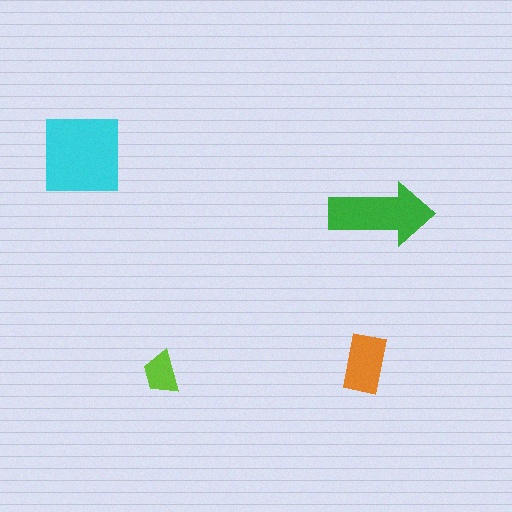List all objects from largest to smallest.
The cyan square, the green arrow, the orange rectangle, the lime trapezoid.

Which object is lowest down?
The lime trapezoid is bottommost.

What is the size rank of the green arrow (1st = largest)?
2nd.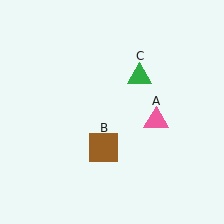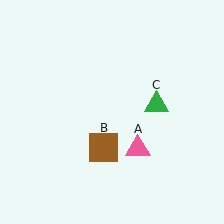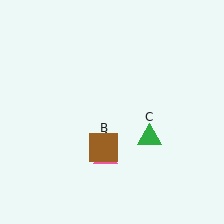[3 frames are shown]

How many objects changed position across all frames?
2 objects changed position: pink triangle (object A), green triangle (object C).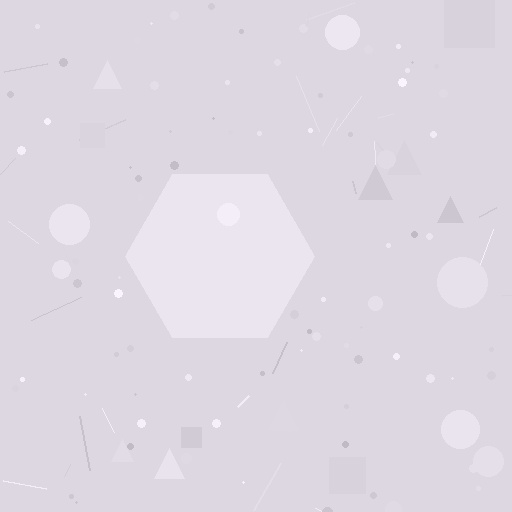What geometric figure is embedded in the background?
A hexagon is embedded in the background.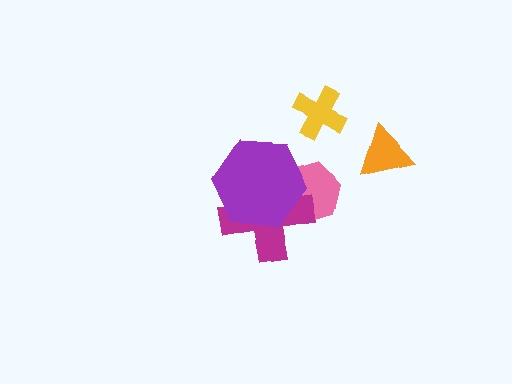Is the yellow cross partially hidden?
No, no other shape covers it.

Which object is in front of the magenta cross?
The purple hexagon is in front of the magenta cross.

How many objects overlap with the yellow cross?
0 objects overlap with the yellow cross.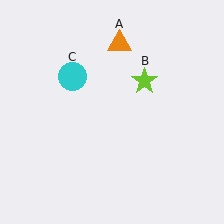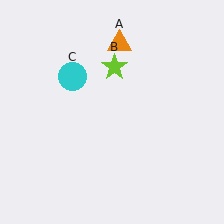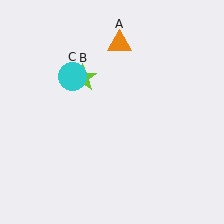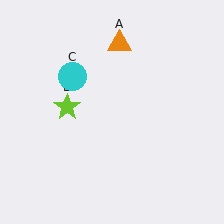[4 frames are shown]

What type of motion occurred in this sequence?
The lime star (object B) rotated counterclockwise around the center of the scene.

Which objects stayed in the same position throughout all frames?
Orange triangle (object A) and cyan circle (object C) remained stationary.